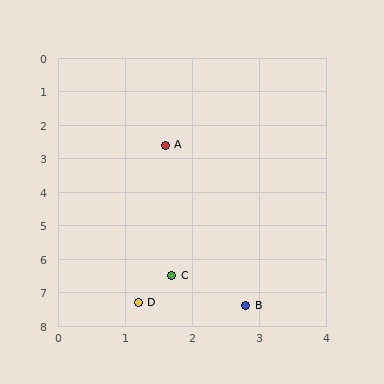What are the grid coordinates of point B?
Point B is at approximately (2.8, 7.4).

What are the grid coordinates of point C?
Point C is at approximately (1.7, 6.5).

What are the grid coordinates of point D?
Point D is at approximately (1.2, 7.3).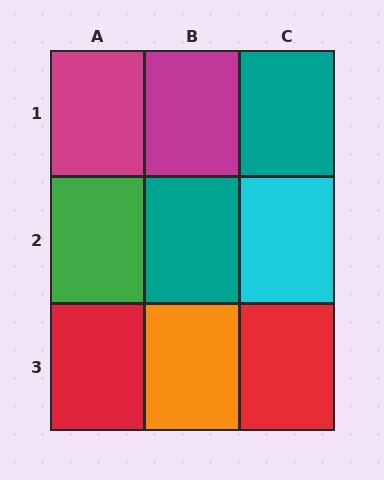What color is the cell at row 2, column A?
Green.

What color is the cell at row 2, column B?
Teal.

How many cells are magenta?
2 cells are magenta.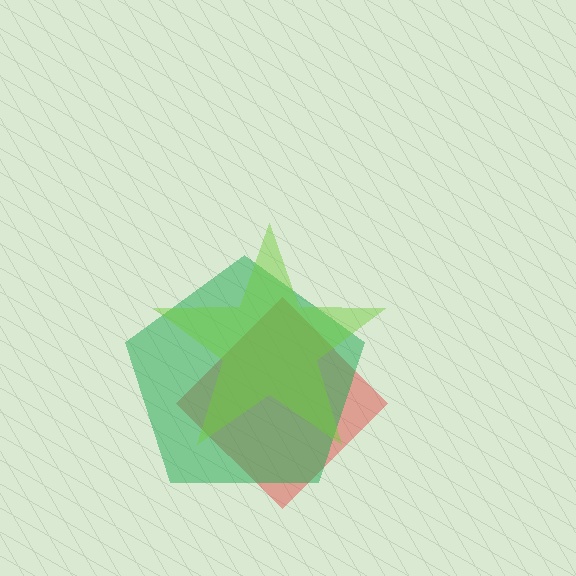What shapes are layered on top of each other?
The layered shapes are: a red diamond, a green pentagon, a lime star.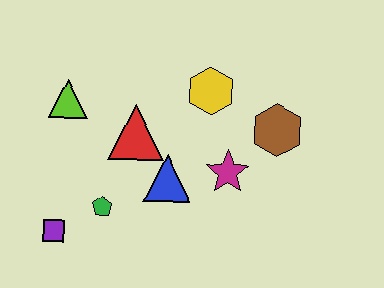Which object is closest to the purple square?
The green pentagon is closest to the purple square.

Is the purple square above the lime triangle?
No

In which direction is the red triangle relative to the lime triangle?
The red triangle is to the right of the lime triangle.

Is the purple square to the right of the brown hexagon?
No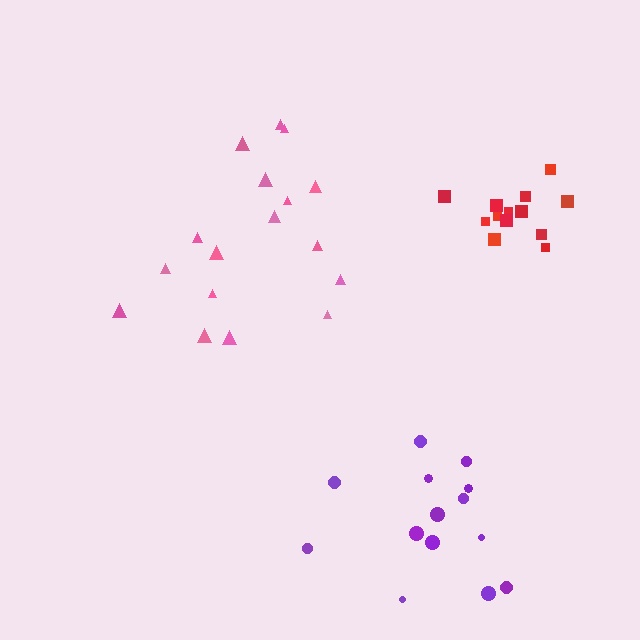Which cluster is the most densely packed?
Red.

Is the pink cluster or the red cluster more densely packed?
Red.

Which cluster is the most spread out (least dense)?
Pink.